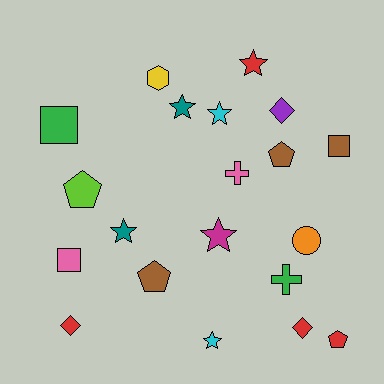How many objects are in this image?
There are 20 objects.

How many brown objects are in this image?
There are 3 brown objects.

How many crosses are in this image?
There are 2 crosses.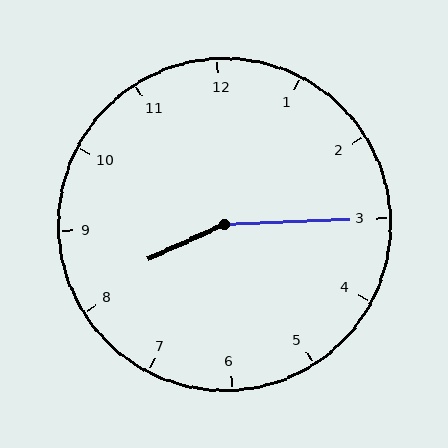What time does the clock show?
8:15.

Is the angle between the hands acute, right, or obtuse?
It is obtuse.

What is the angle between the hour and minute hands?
Approximately 158 degrees.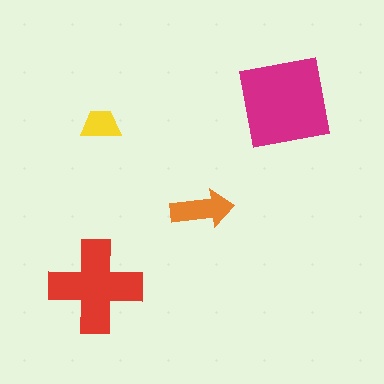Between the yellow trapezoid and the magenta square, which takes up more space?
The magenta square.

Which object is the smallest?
The yellow trapezoid.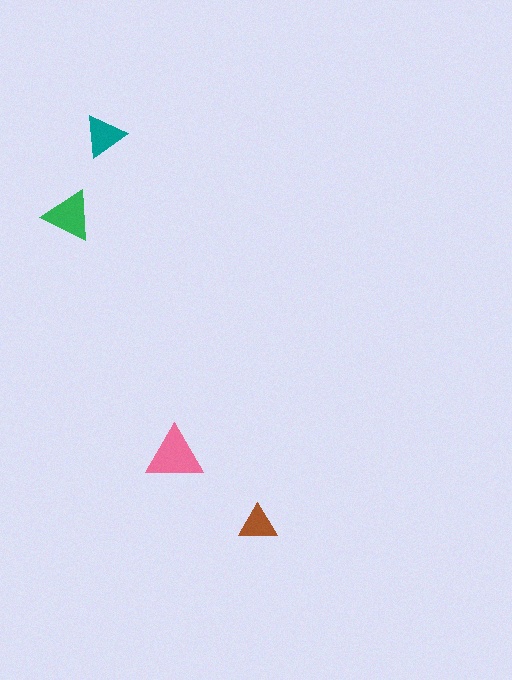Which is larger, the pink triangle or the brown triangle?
The pink one.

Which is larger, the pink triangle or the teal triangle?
The pink one.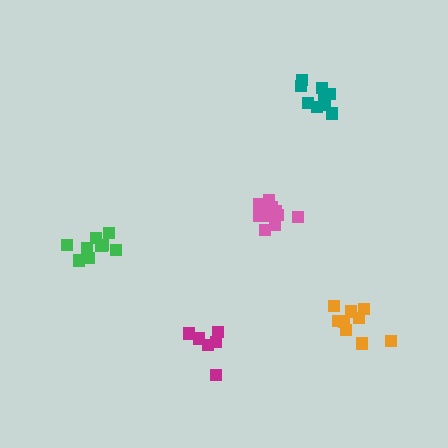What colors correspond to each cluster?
The clusters are colored: green, pink, magenta, teal, orange.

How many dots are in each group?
Group 1: 9 dots, Group 2: 11 dots, Group 3: 6 dots, Group 4: 9 dots, Group 5: 9 dots (44 total).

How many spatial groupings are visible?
There are 5 spatial groupings.